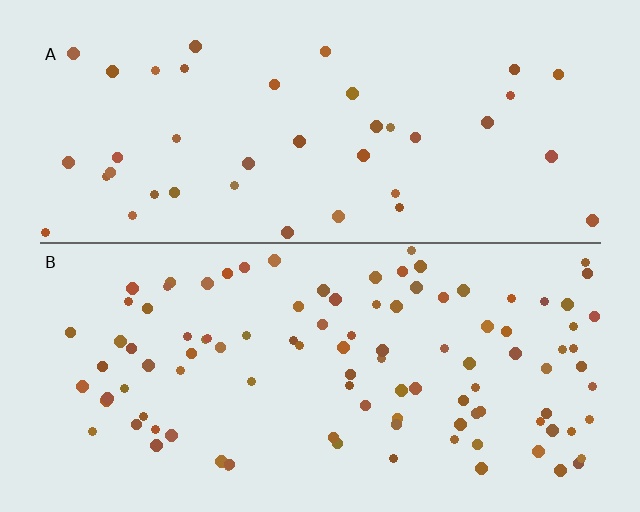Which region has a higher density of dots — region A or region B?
B (the bottom).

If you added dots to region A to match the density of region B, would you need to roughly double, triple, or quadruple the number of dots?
Approximately triple.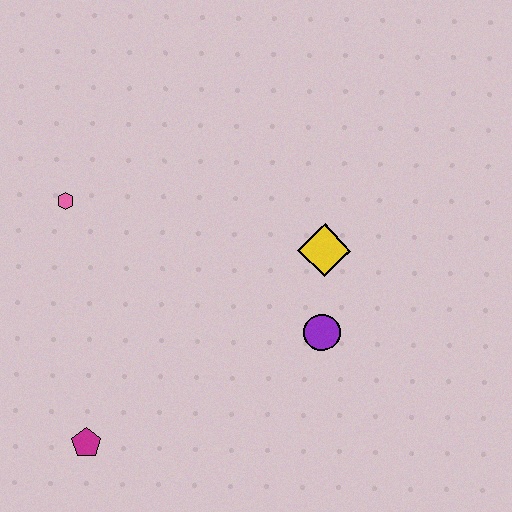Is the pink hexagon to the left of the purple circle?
Yes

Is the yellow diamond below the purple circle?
No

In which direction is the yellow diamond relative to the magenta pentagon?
The yellow diamond is to the right of the magenta pentagon.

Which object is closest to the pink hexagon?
The magenta pentagon is closest to the pink hexagon.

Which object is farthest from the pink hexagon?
The purple circle is farthest from the pink hexagon.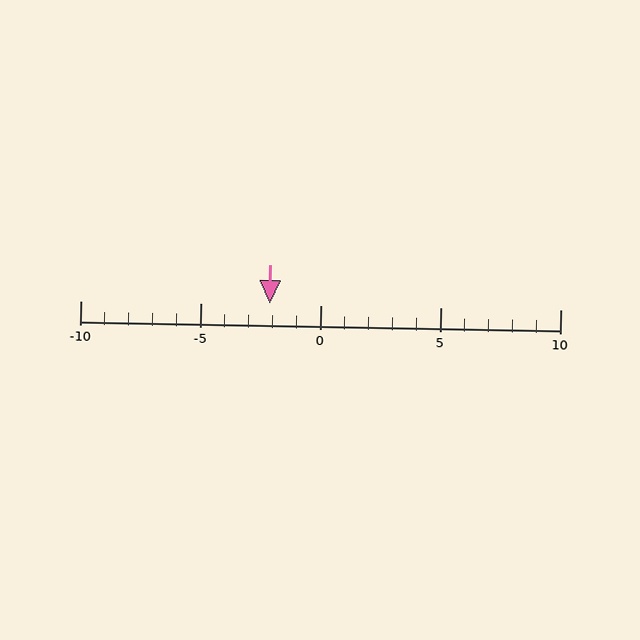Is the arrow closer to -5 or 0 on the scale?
The arrow is closer to 0.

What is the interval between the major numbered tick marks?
The major tick marks are spaced 5 units apart.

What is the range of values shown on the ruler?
The ruler shows values from -10 to 10.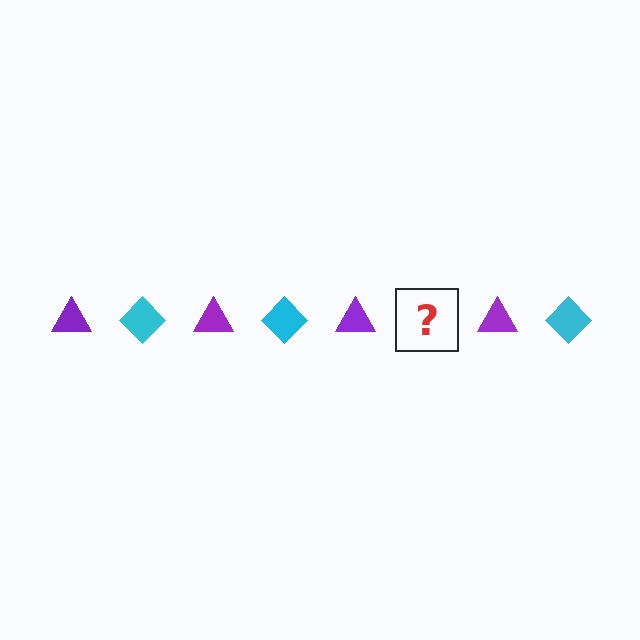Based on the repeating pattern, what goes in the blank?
The blank should be a cyan diamond.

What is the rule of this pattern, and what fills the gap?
The rule is that the pattern alternates between purple triangle and cyan diamond. The gap should be filled with a cyan diamond.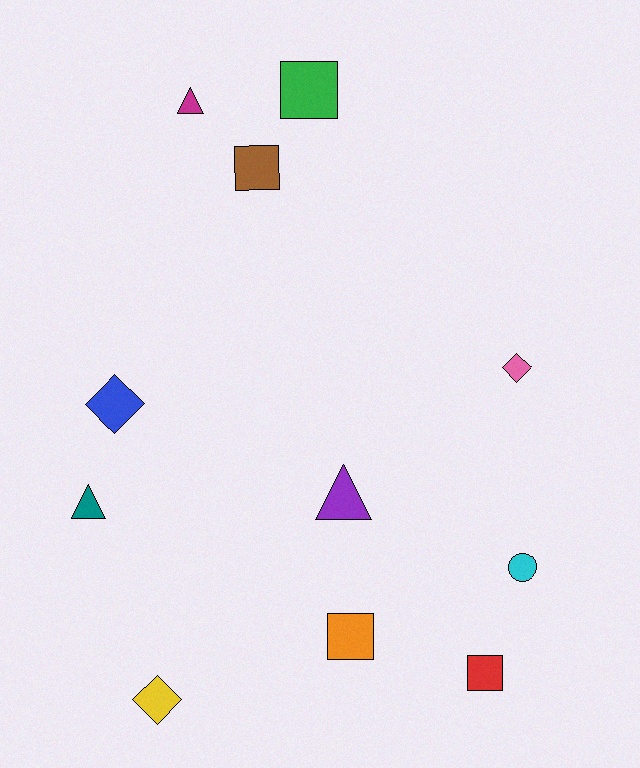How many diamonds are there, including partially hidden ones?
There are 3 diamonds.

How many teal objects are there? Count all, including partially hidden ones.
There is 1 teal object.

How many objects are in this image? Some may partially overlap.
There are 11 objects.